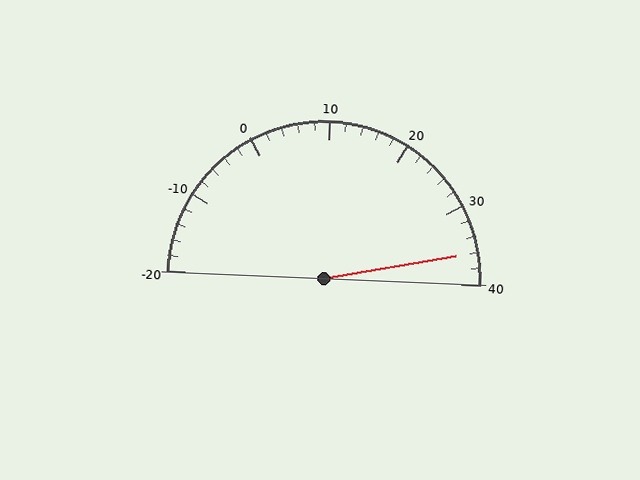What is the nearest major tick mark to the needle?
The nearest major tick mark is 40.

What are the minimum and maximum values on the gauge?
The gauge ranges from -20 to 40.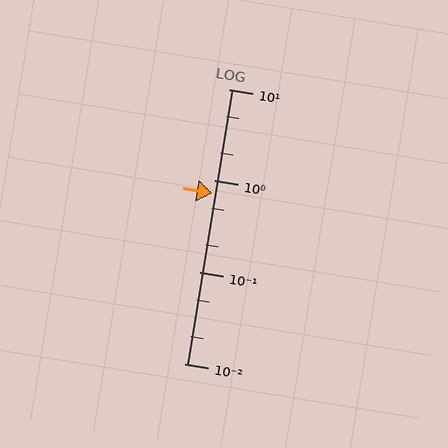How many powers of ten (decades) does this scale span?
The scale spans 3 decades, from 0.01 to 10.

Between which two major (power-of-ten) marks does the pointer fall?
The pointer is between 0.1 and 1.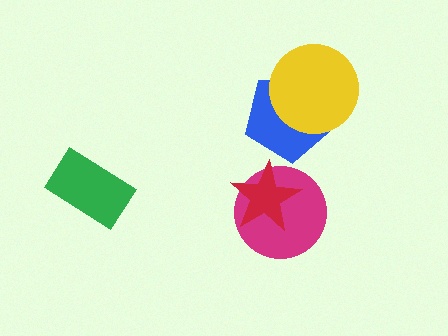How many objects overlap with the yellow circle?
1 object overlaps with the yellow circle.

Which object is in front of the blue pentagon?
The yellow circle is in front of the blue pentagon.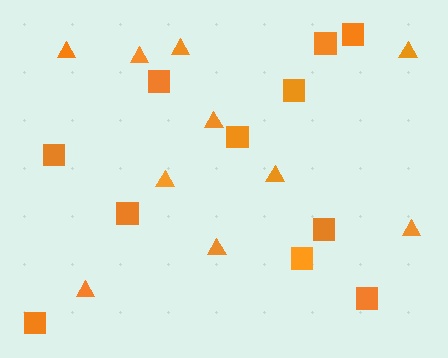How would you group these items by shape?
There are 2 groups: one group of triangles (10) and one group of squares (11).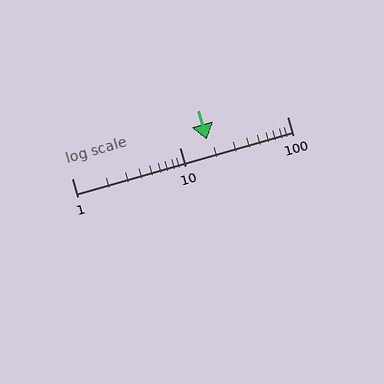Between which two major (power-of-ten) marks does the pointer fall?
The pointer is between 10 and 100.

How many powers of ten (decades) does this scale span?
The scale spans 2 decades, from 1 to 100.